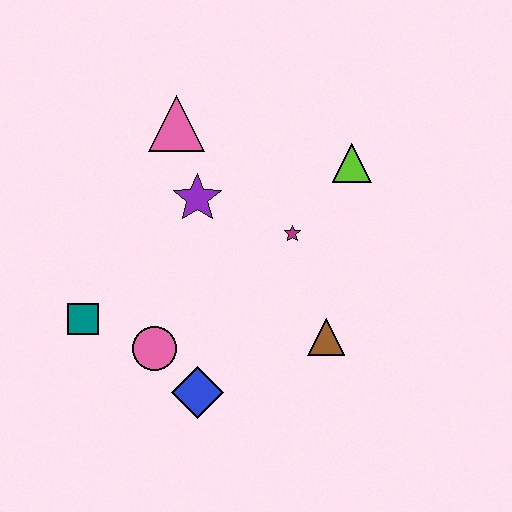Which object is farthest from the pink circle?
The lime triangle is farthest from the pink circle.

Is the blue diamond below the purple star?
Yes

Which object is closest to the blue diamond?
The pink circle is closest to the blue diamond.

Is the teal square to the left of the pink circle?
Yes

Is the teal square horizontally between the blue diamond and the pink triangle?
No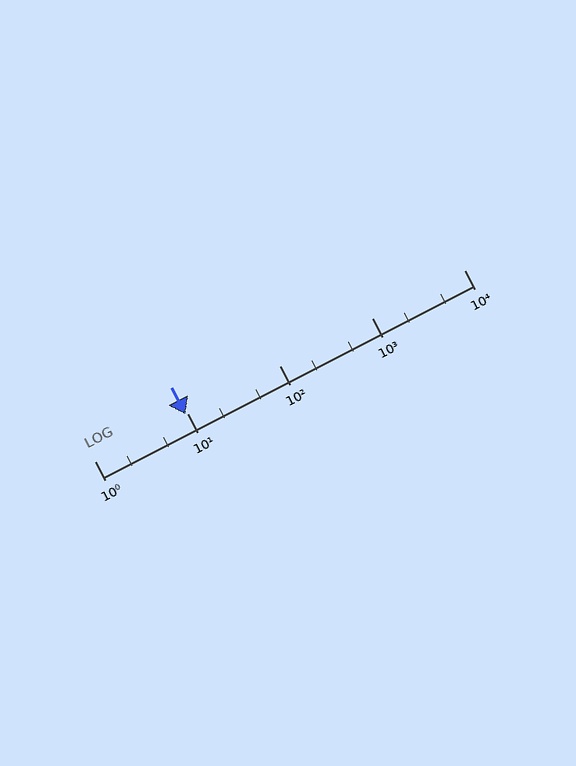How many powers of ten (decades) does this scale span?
The scale spans 4 decades, from 1 to 10000.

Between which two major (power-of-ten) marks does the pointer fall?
The pointer is between 1 and 10.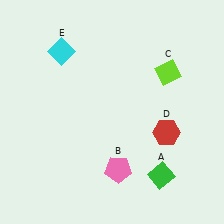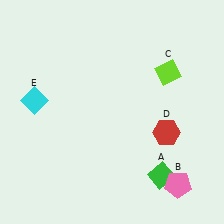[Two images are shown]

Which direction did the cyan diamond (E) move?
The cyan diamond (E) moved down.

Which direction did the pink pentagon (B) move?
The pink pentagon (B) moved right.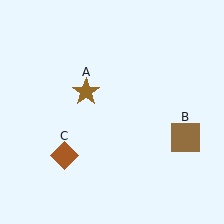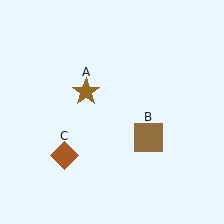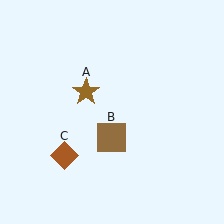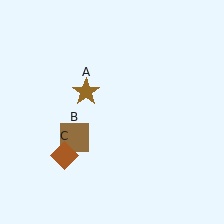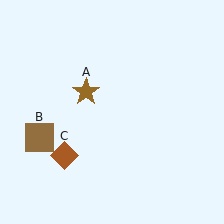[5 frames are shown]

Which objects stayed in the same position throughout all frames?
Brown star (object A) and brown diamond (object C) remained stationary.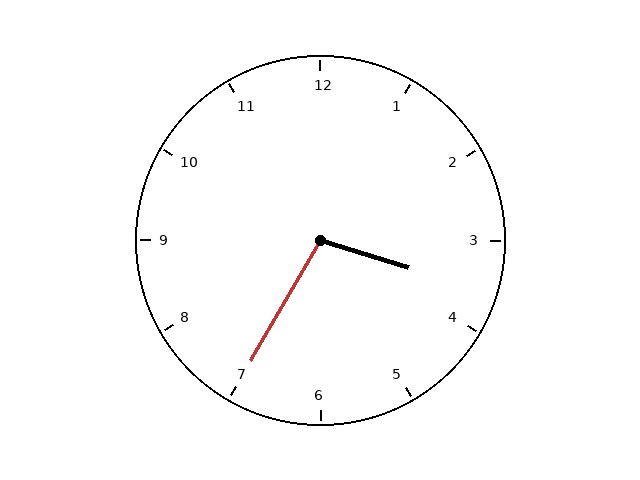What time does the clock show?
3:35.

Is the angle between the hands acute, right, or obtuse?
It is obtuse.